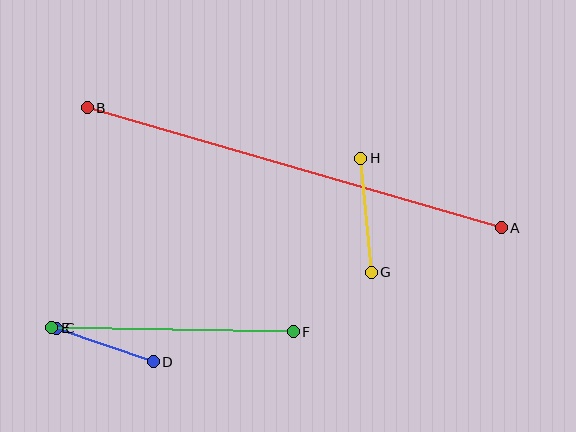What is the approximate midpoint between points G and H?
The midpoint is at approximately (366, 215) pixels.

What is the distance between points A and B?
The distance is approximately 431 pixels.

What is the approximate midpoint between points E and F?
The midpoint is at approximately (172, 330) pixels.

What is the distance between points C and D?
The distance is approximately 102 pixels.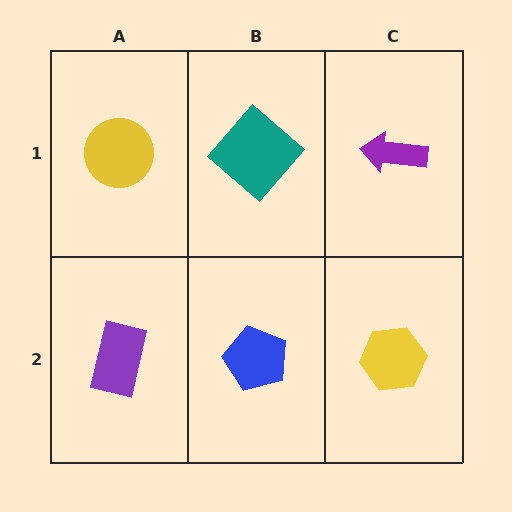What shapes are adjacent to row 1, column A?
A purple rectangle (row 2, column A), a teal diamond (row 1, column B).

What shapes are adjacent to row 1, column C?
A yellow hexagon (row 2, column C), a teal diamond (row 1, column B).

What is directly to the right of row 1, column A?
A teal diamond.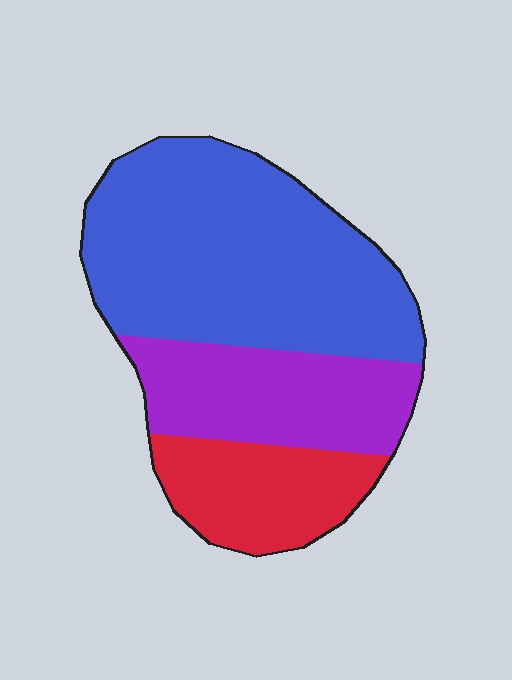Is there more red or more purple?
Purple.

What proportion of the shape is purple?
Purple takes up about one quarter (1/4) of the shape.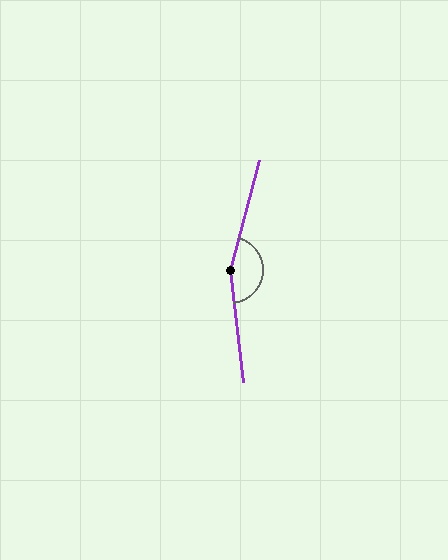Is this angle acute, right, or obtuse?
It is obtuse.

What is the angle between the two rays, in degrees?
Approximately 159 degrees.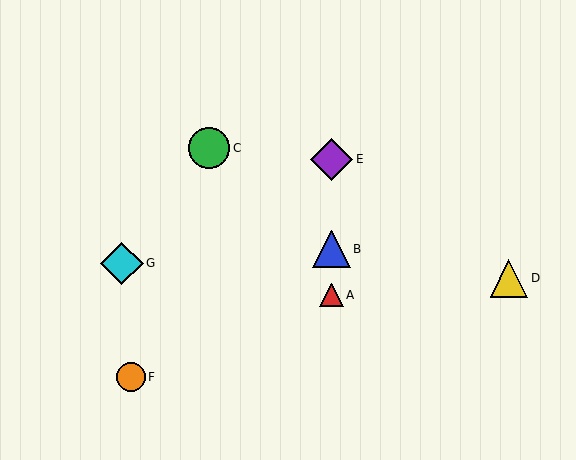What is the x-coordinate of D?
Object D is at x≈509.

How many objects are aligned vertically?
3 objects (A, B, E) are aligned vertically.